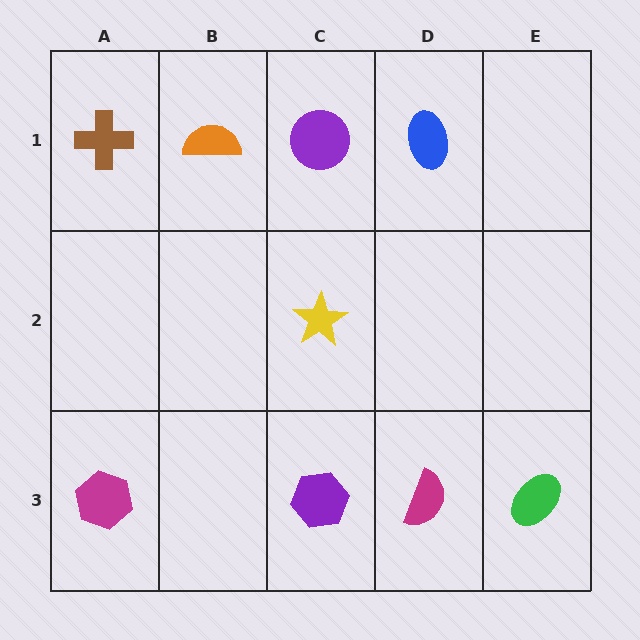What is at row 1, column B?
An orange semicircle.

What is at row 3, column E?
A green ellipse.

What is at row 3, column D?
A magenta semicircle.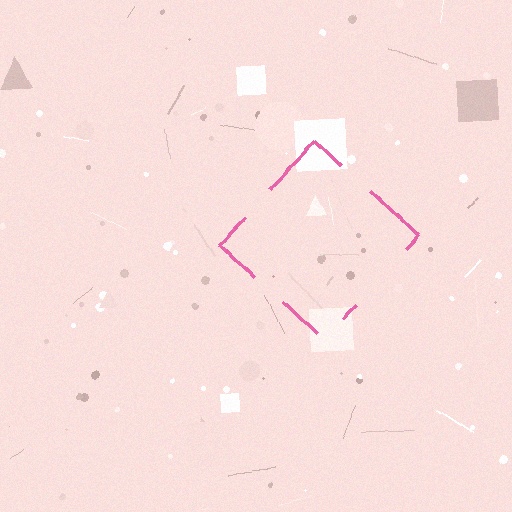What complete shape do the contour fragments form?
The contour fragments form a diamond.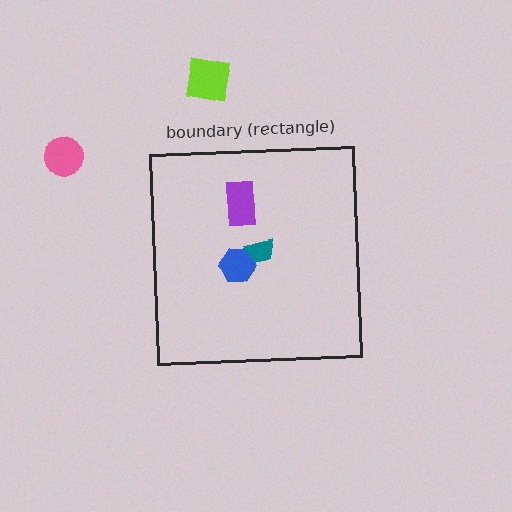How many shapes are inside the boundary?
3 inside, 2 outside.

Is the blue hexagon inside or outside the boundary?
Inside.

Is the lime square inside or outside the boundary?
Outside.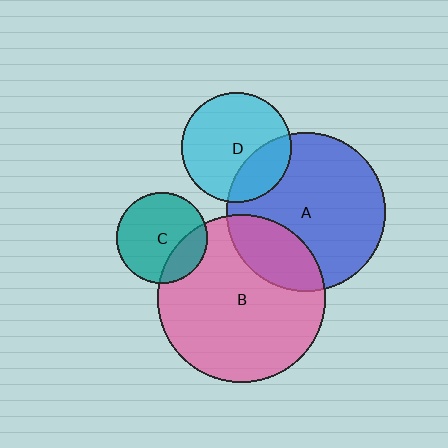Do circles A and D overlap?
Yes.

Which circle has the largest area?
Circle B (pink).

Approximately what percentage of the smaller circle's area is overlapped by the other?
Approximately 25%.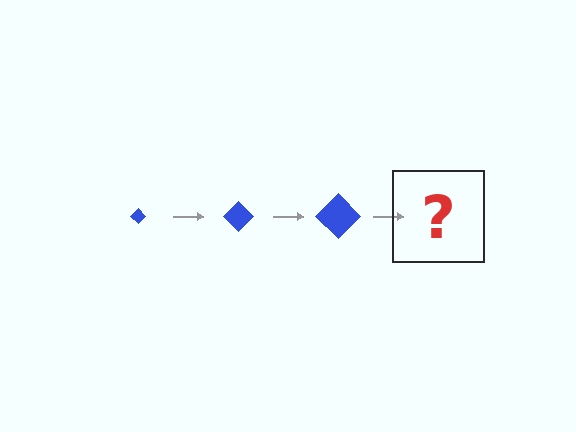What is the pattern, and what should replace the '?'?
The pattern is that the diamond gets progressively larger each step. The '?' should be a blue diamond, larger than the previous one.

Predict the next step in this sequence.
The next step is a blue diamond, larger than the previous one.